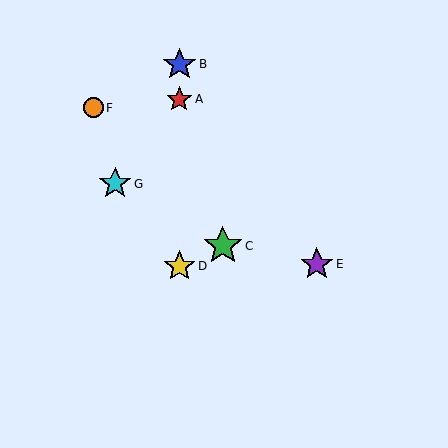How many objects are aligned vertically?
3 objects (A, B, D) are aligned vertically.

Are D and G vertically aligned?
No, D is at x≈179 and G is at x≈115.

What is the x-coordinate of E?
Object E is at x≈317.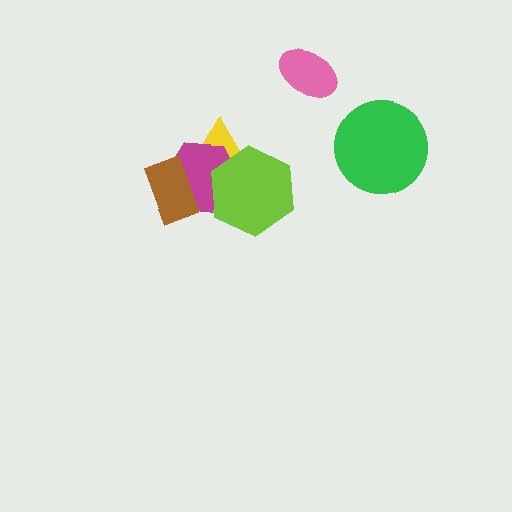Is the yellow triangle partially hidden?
Yes, it is partially covered by another shape.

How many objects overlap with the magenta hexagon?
3 objects overlap with the magenta hexagon.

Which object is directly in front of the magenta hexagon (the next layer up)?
The brown rectangle is directly in front of the magenta hexagon.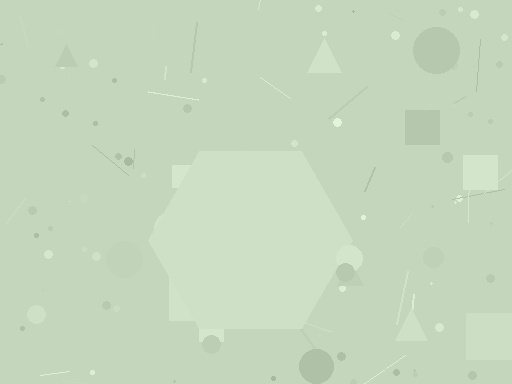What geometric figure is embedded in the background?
A hexagon is embedded in the background.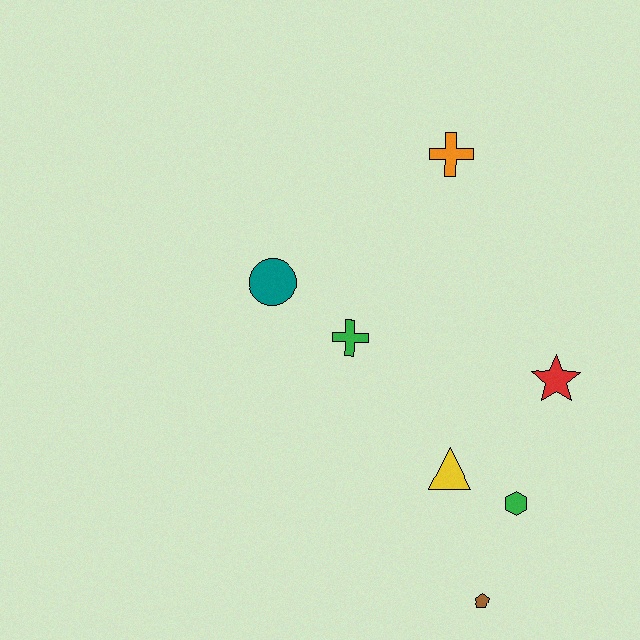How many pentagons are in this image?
There is 1 pentagon.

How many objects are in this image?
There are 7 objects.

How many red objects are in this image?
There is 1 red object.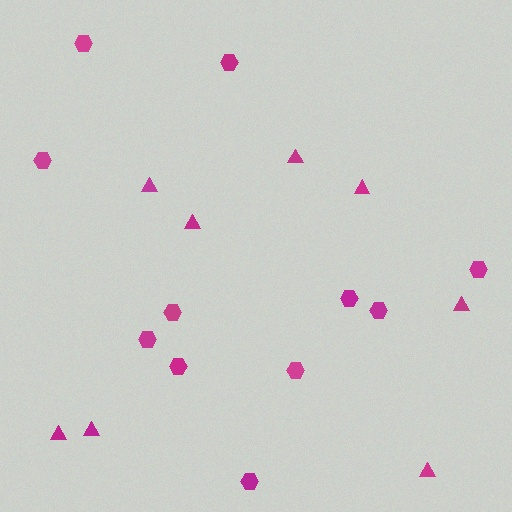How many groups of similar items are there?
There are 2 groups: one group of hexagons (11) and one group of triangles (8).